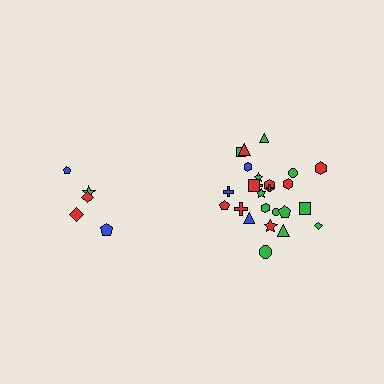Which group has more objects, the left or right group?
The right group.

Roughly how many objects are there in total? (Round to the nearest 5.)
Roughly 30 objects in total.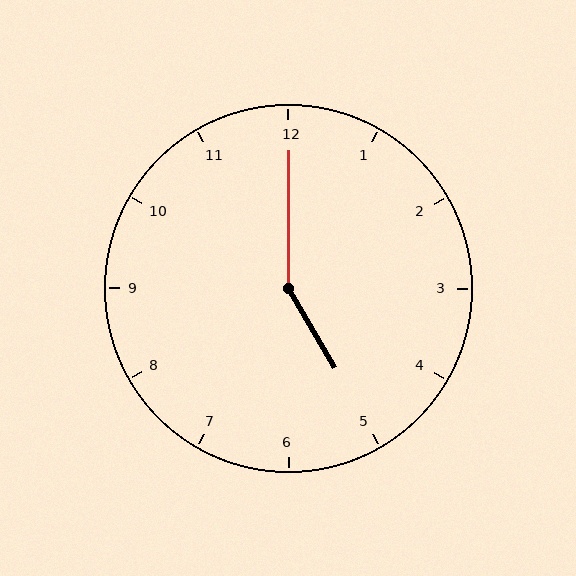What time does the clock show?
5:00.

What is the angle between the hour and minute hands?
Approximately 150 degrees.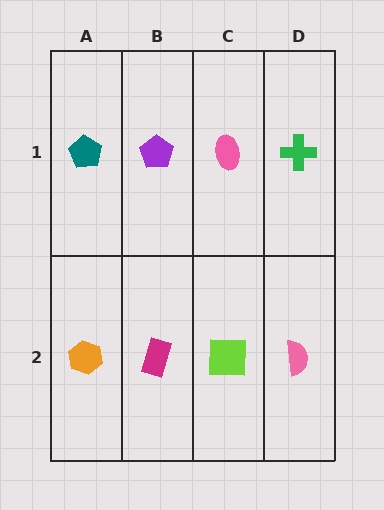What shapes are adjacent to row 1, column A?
An orange hexagon (row 2, column A), a purple pentagon (row 1, column B).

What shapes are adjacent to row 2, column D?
A green cross (row 1, column D), a lime square (row 2, column C).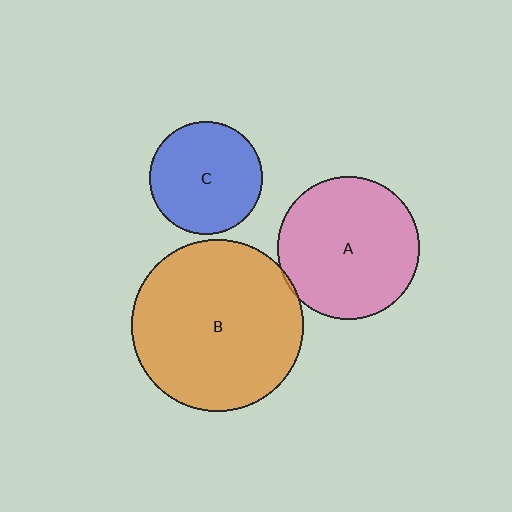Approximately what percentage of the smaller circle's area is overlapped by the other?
Approximately 5%.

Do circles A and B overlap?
Yes.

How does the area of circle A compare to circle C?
Approximately 1.6 times.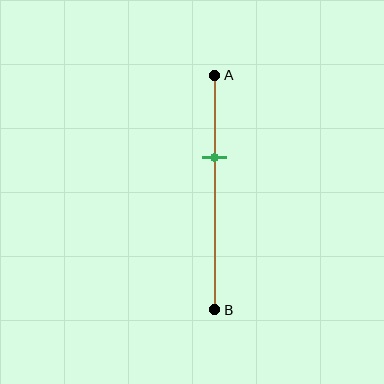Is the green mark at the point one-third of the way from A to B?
Yes, the mark is approximately at the one-third point.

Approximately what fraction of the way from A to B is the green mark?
The green mark is approximately 35% of the way from A to B.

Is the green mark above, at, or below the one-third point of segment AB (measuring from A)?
The green mark is approximately at the one-third point of segment AB.